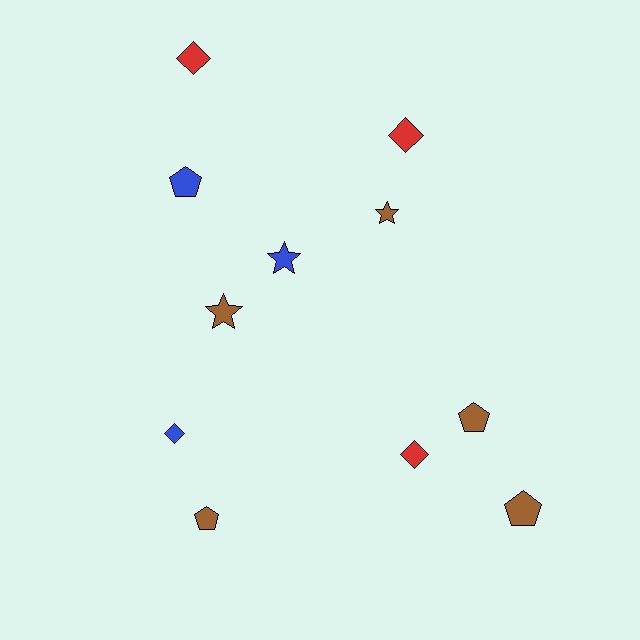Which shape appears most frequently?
Pentagon, with 4 objects.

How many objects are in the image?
There are 11 objects.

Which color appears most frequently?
Brown, with 5 objects.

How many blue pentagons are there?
There is 1 blue pentagon.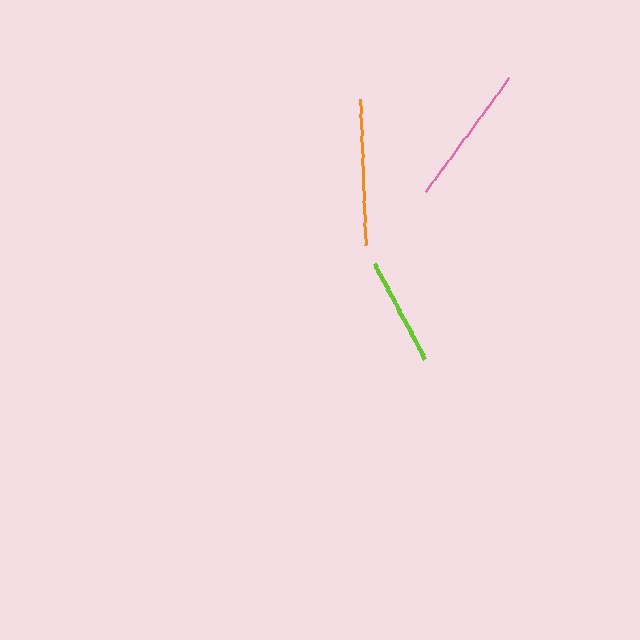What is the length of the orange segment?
The orange segment is approximately 146 pixels long.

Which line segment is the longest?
The orange line is the longest at approximately 146 pixels.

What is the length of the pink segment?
The pink segment is approximately 141 pixels long.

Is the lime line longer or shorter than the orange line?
The orange line is longer than the lime line.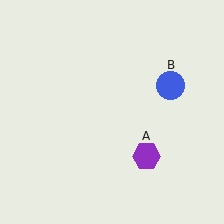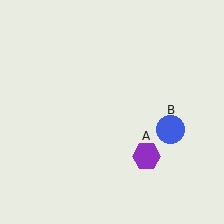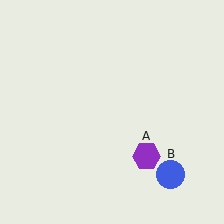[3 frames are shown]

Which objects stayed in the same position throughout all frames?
Purple hexagon (object A) remained stationary.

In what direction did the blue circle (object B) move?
The blue circle (object B) moved down.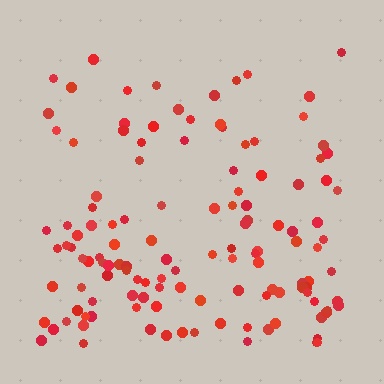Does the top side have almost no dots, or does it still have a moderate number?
Still a moderate number, just noticeably fewer than the bottom.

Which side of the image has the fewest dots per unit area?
The top.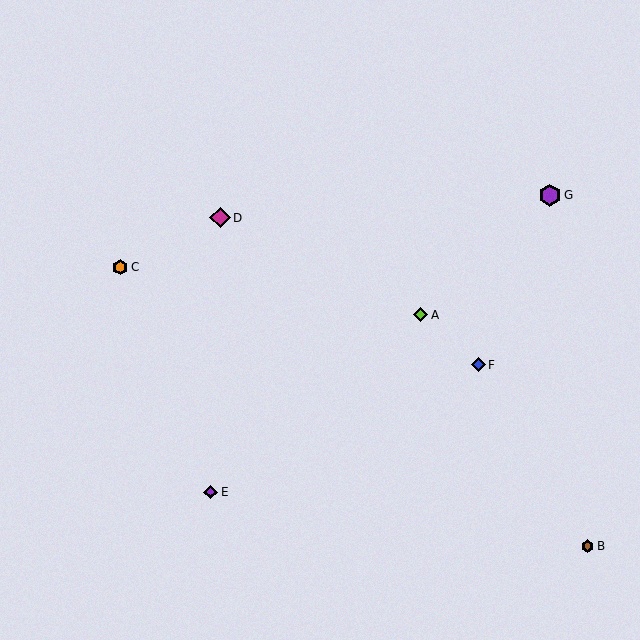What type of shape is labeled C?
Shape C is an orange hexagon.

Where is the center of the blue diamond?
The center of the blue diamond is at (478, 365).